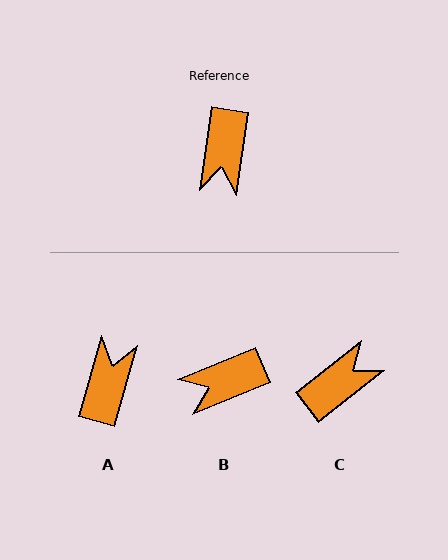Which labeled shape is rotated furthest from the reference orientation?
A, about 172 degrees away.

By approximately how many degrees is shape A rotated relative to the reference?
Approximately 172 degrees counter-clockwise.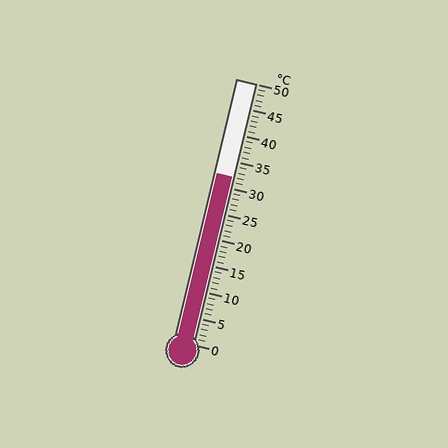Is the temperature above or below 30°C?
The temperature is above 30°C.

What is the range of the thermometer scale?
The thermometer scale ranges from 0°C to 50°C.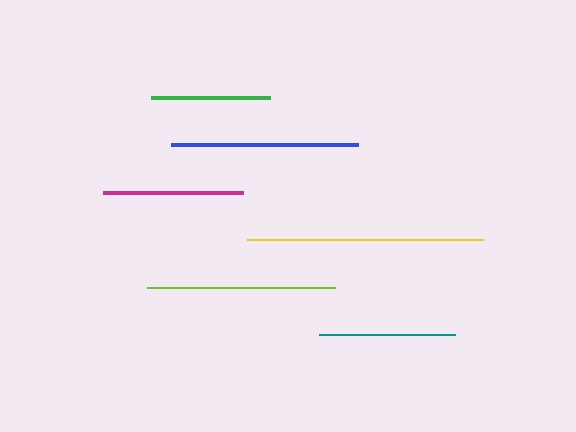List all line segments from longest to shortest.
From longest to shortest: yellow, lime, blue, magenta, teal, green.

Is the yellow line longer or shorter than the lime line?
The yellow line is longer than the lime line.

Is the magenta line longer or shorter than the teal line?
The magenta line is longer than the teal line.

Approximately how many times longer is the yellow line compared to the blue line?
The yellow line is approximately 1.3 times the length of the blue line.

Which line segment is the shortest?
The green line is the shortest at approximately 119 pixels.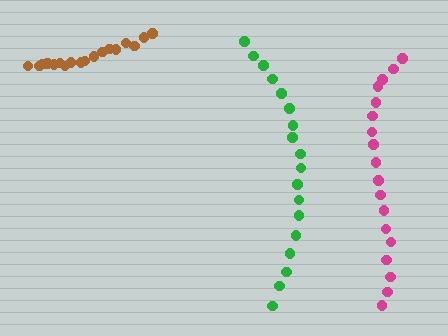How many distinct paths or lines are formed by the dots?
There are 3 distinct paths.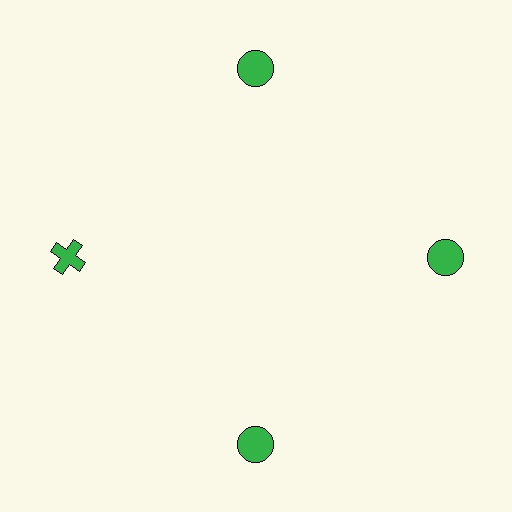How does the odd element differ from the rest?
It has a different shape: cross instead of circle.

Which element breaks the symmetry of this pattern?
The green cross at roughly the 9 o'clock position breaks the symmetry. All other shapes are green circles.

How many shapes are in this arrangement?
There are 4 shapes arranged in a ring pattern.